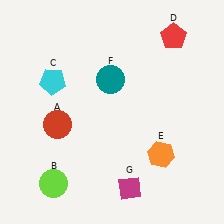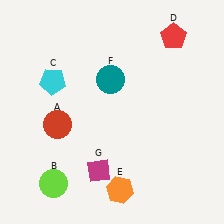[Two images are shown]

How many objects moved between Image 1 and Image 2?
2 objects moved between the two images.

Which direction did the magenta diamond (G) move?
The magenta diamond (G) moved left.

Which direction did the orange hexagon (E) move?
The orange hexagon (E) moved left.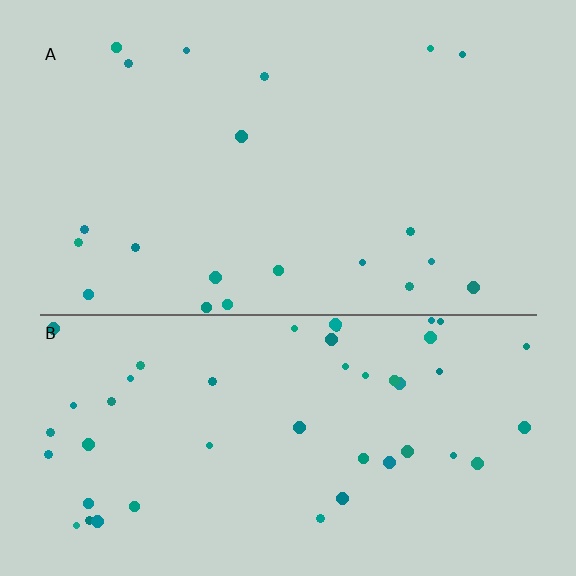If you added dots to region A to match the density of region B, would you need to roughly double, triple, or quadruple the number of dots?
Approximately double.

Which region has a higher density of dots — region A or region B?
B (the bottom).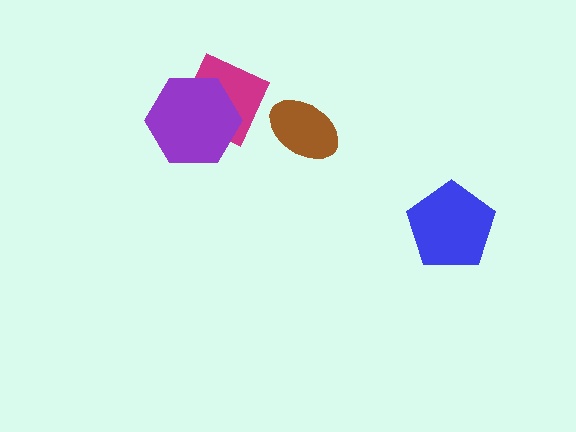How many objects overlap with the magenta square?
1 object overlaps with the magenta square.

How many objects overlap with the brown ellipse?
0 objects overlap with the brown ellipse.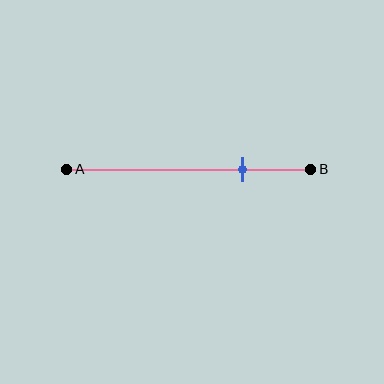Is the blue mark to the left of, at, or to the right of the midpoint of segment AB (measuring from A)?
The blue mark is to the right of the midpoint of segment AB.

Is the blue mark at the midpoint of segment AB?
No, the mark is at about 70% from A, not at the 50% midpoint.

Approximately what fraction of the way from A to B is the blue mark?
The blue mark is approximately 70% of the way from A to B.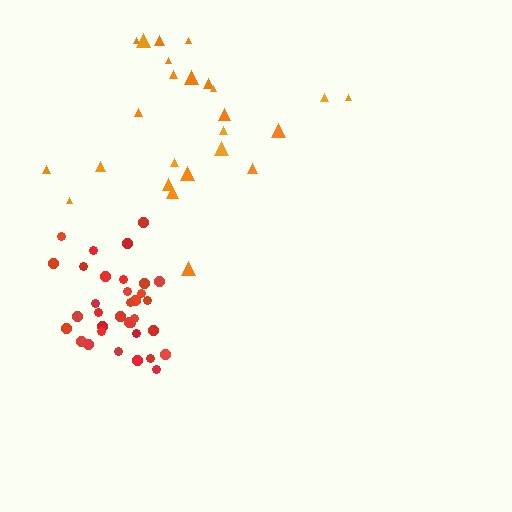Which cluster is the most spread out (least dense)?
Orange.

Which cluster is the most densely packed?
Red.